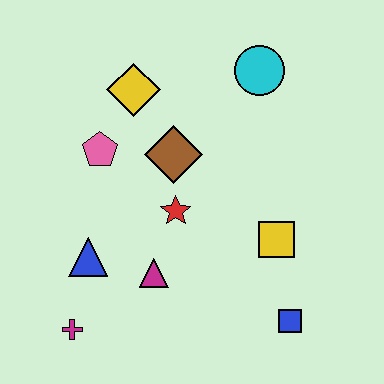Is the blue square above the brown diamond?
No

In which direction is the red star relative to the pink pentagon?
The red star is to the right of the pink pentagon.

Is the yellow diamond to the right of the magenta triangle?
No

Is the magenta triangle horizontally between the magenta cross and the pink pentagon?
No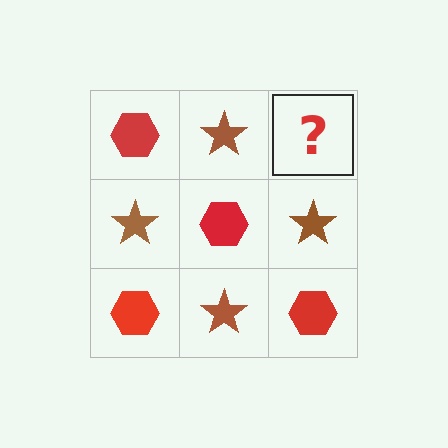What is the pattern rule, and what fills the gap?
The rule is that it alternates red hexagon and brown star in a checkerboard pattern. The gap should be filled with a red hexagon.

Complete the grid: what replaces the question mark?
The question mark should be replaced with a red hexagon.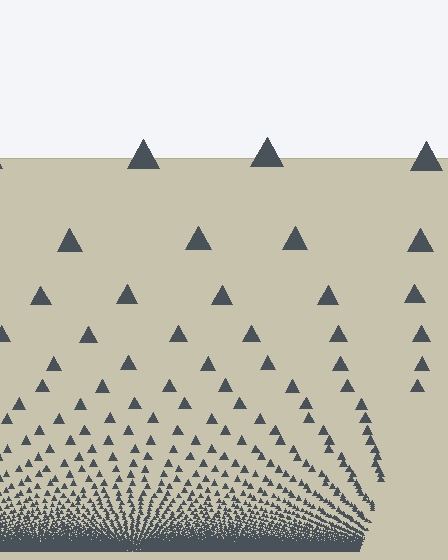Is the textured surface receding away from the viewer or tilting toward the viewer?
The surface appears to tilt toward the viewer. Texture elements get larger and sparser toward the top.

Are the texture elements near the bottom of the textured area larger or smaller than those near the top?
Smaller. The gradient is inverted — elements near the bottom are smaller and denser.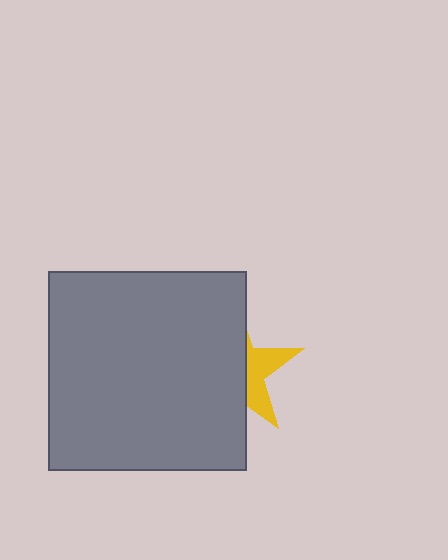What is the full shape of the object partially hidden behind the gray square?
The partially hidden object is a yellow star.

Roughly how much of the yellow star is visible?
A small part of it is visible (roughly 34%).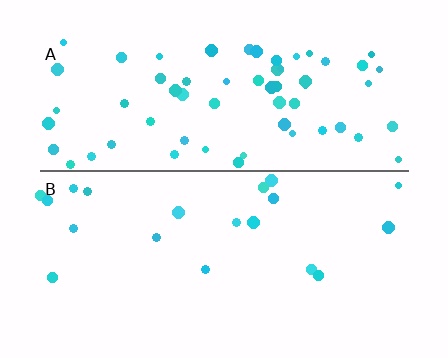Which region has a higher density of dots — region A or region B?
A (the top).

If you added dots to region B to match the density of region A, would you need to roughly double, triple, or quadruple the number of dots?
Approximately triple.